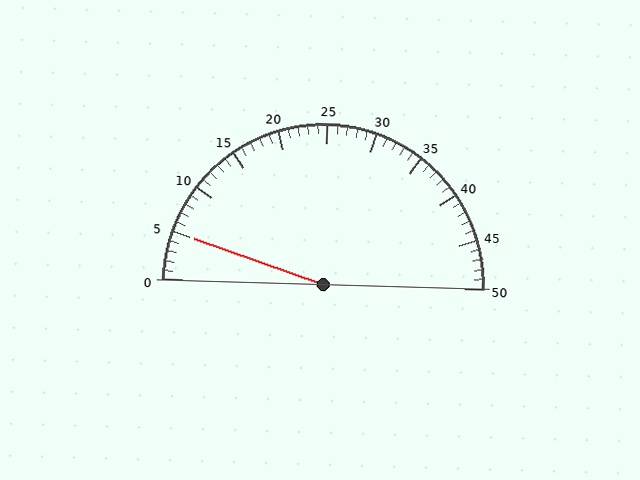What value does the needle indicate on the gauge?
The needle indicates approximately 5.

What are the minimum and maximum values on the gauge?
The gauge ranges from 0 to 50.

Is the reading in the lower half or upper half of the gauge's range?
The reading is in the lower half of the range (0 to 50).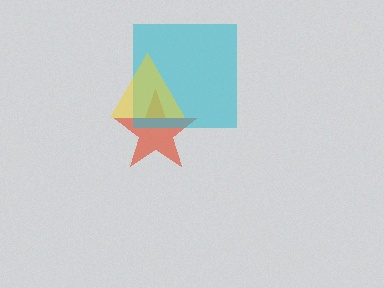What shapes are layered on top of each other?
The layered shapes are: a red star, a cyan square, a yellow triangle.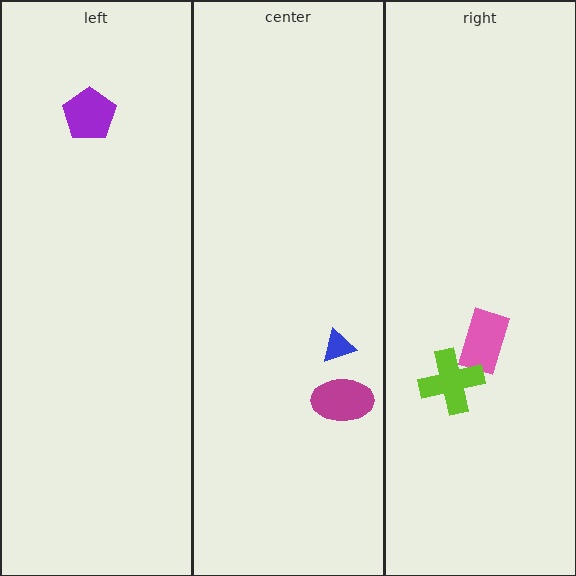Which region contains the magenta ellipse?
The center region.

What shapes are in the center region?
The magenta ellipse, the blue triangle.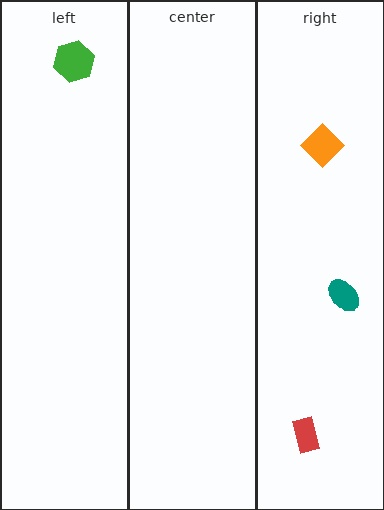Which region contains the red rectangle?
The right region.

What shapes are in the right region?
The red rectangle, the orange diamond, the teal ellipse.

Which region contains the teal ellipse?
The right region.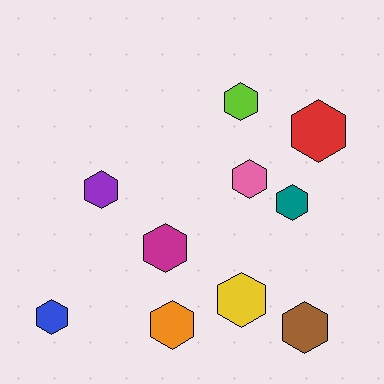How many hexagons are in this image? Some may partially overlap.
There are 10 hexagons.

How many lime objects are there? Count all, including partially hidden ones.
There is 1 lime object.